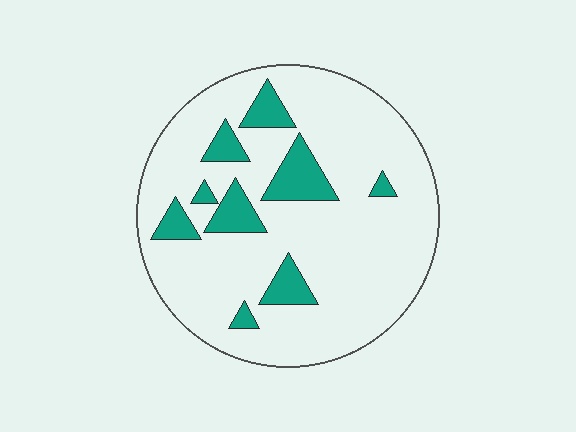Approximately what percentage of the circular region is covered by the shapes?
Approximately 15%.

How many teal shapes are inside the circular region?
9.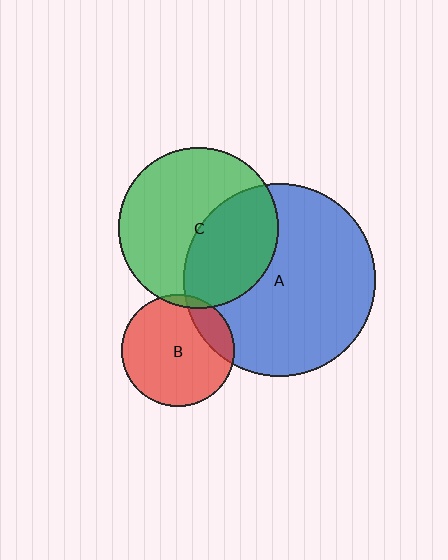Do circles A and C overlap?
Yes.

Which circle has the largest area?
Circle A (blue).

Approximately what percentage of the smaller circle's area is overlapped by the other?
Approximately 40%.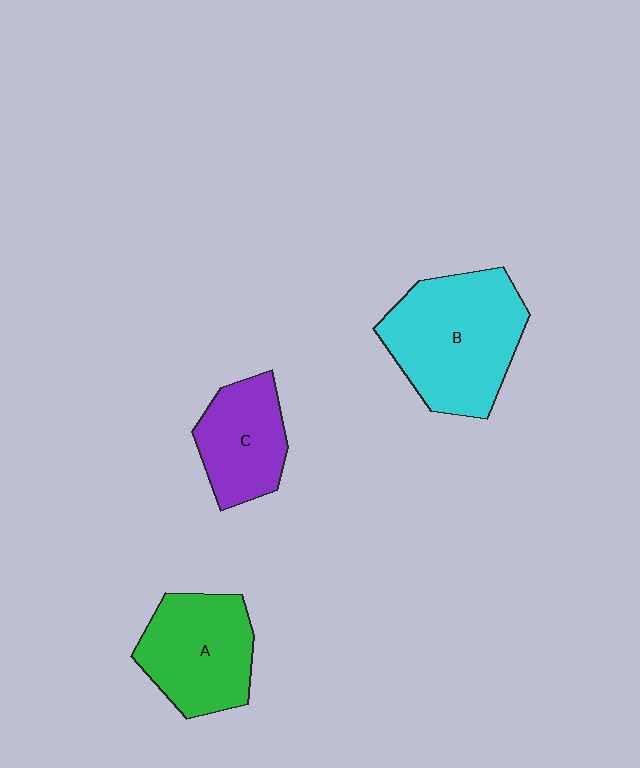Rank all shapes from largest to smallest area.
From largest to smallest: B (cyan), A (green), C (purple).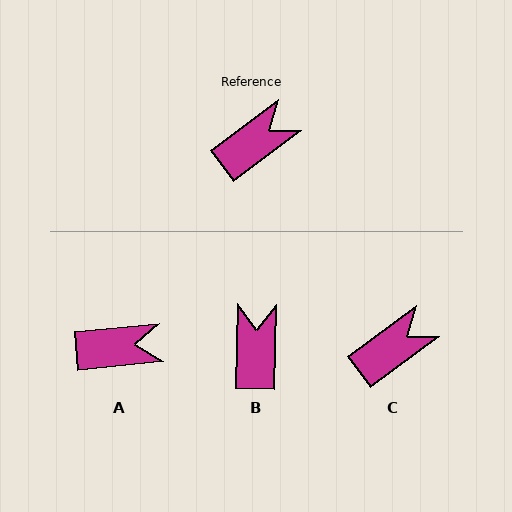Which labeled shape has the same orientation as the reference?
C.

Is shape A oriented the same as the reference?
No, it is off by about 31 degrees.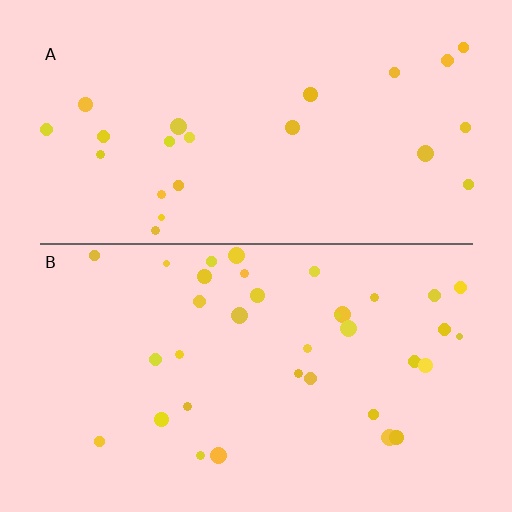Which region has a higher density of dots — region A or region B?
B (the bottom).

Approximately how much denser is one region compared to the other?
Approximately 1.5× — region B over region A.